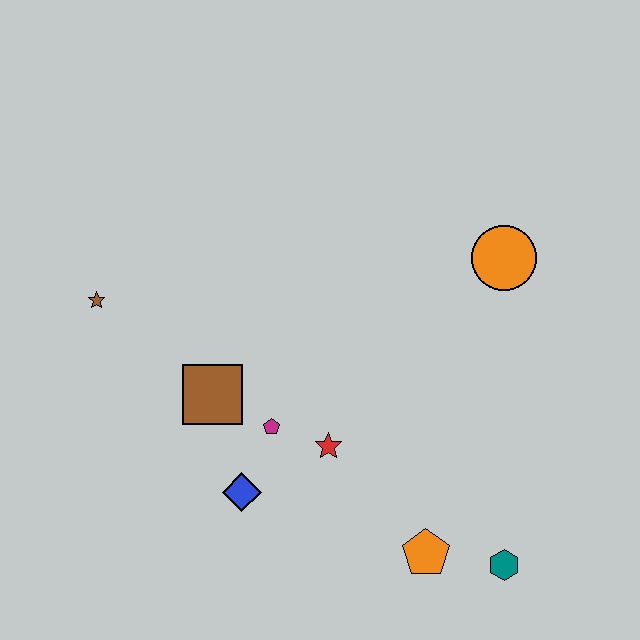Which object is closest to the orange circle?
The red star is closest to the orange circle.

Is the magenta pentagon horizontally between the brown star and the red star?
Yes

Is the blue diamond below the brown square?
Yes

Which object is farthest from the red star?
The brown star is farthest from the red star.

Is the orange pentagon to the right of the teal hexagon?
No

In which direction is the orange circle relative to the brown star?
The orange circle is to the right of the brown star.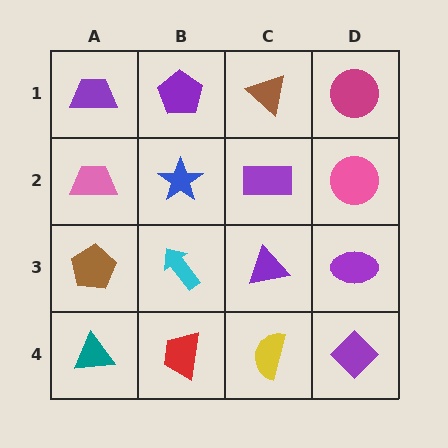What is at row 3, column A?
A brown pentagon.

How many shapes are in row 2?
4 shapes.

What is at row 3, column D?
A purple ellipse.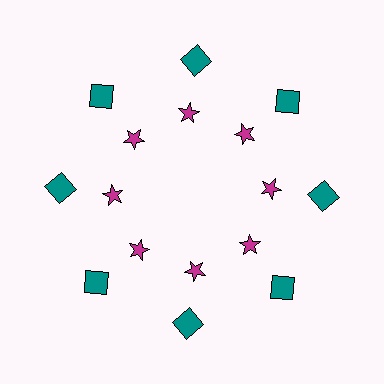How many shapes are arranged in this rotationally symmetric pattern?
There are 16 shapes, arranged in 8 groups of 2.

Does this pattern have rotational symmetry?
Yes, this pattern has 8-fold rotational symmetry. It looks the same after rotating 45 degrees around the center.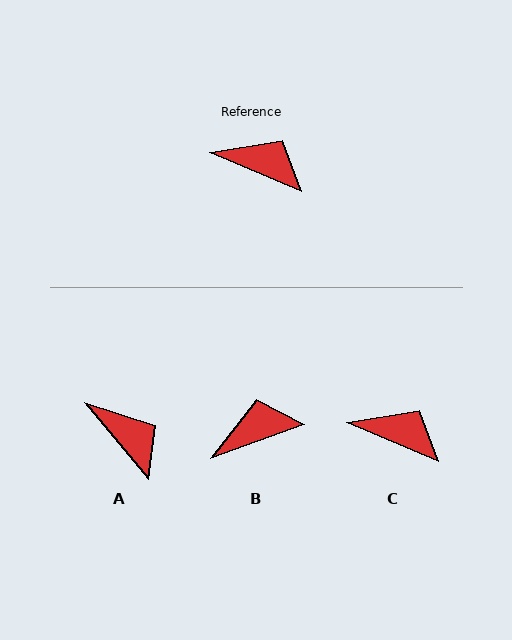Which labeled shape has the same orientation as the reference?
C.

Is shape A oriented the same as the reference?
No, it is off by about 28 degrees.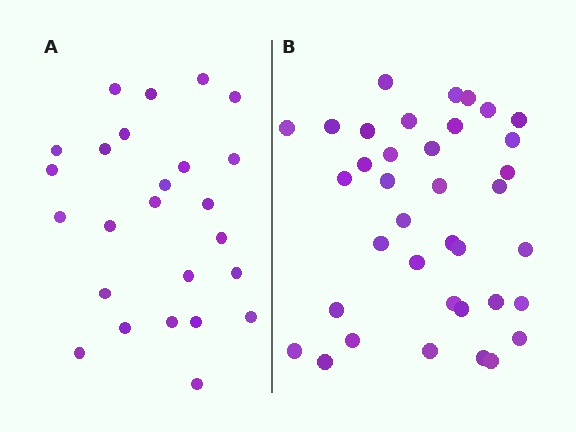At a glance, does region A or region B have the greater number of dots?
Region B (the right region) has more dots.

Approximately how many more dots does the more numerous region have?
Region B has roughly 12 or so more dots than region A.